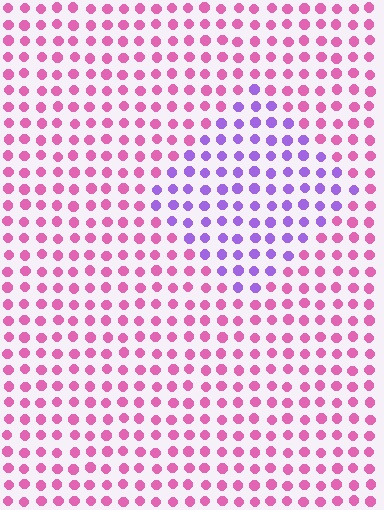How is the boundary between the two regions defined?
The boundary is defined purely by a slight shift in hue (about 53 degrees). Spacing, size, and orientation are identical on both sides.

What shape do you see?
I see a diamond.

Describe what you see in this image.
The image is filled with small pink elements in a uniform arrangement. A diamond-shaped region is visible where the elements are tinted to a slightly different hue, forming a subtle color boundary.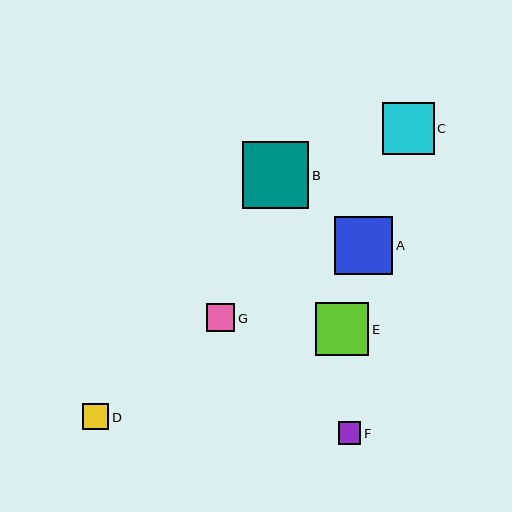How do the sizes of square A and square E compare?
Square A and square E are approximately the same size.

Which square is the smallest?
Square F is the smallest with a size of approximately 22 pixels.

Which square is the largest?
Square B is the largest with a size of approximately 67 pixels.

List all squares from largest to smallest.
From largest to smallest: B, A, E, C, G, D, F.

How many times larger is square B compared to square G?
Square B is approximately 2.3 times the size of square G.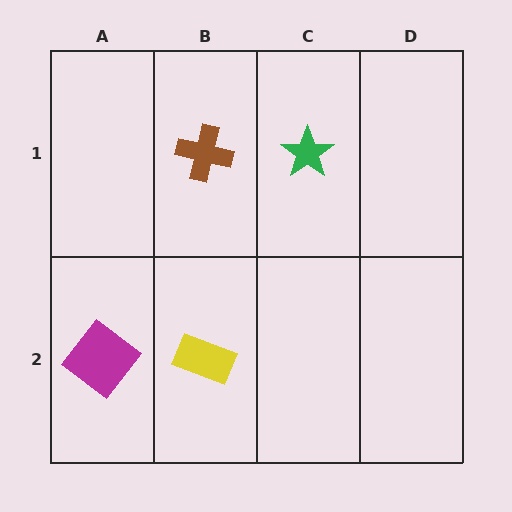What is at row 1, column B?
A brown cross.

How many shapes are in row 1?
2 shapes.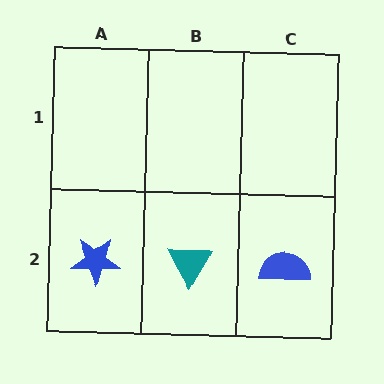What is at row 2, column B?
A teal triangle.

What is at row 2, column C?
A blue semicircle.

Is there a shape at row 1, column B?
No, that cell is empty.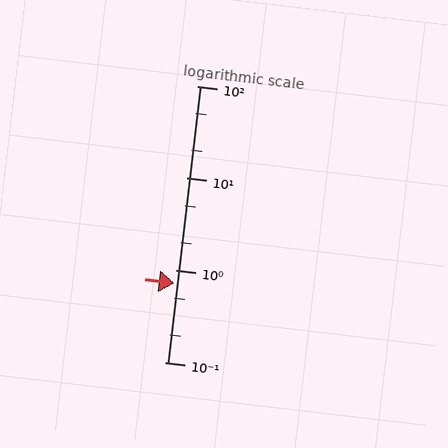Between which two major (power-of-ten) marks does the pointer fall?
The pointer is between 0.1 and 1.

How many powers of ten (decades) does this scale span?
The scale spans 3 decades, from 0.1 to 100.